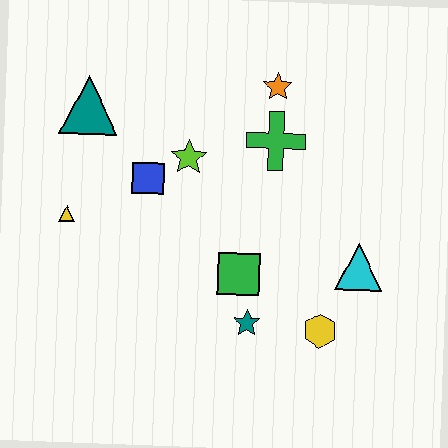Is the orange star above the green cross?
Yes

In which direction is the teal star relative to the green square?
The teal star is below the green square.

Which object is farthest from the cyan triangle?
The teal triangle is farthest from the cyan triangle.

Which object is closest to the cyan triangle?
The yellow hexagon is closest to the cyan triangle.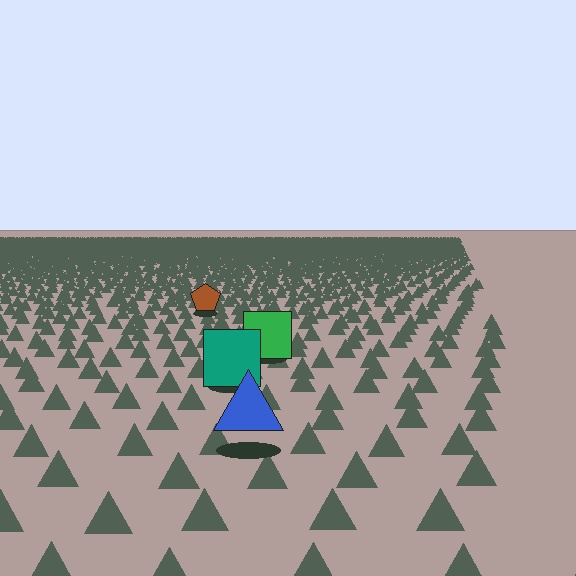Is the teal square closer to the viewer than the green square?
Yes. The teal square is closer — you can tell from the texture gradient: the ground texture is coarser near it.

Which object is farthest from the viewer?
The brown pentagon is farthest from the viewer. It appears smaller and the ground texture around it is denser.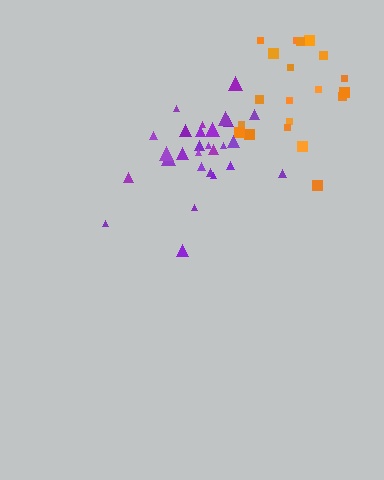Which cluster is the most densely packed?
Purple.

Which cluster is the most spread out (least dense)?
Orange.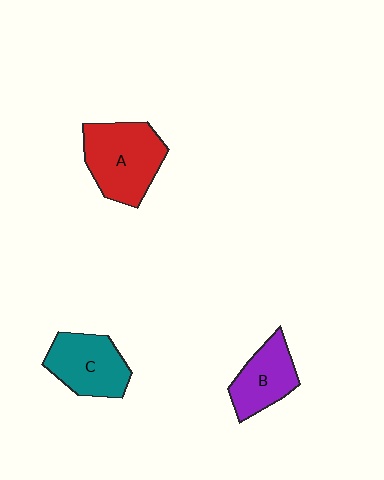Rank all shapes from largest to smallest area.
From largest to smallest: A (red), C (teal), B (purple).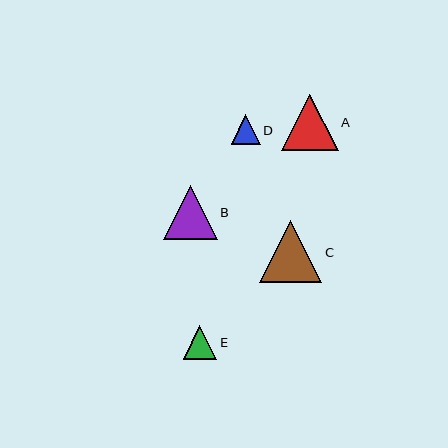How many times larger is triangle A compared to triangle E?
Triangle A is approximately 1.7 times the size of triangle E.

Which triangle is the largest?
Triangle C is the largest with a size of approximately 62 pixels.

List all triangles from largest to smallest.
From largest to smallest: C, A, B, E, D.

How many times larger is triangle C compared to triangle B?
Triangle C is approximately 1.2 times the size of triangle B.